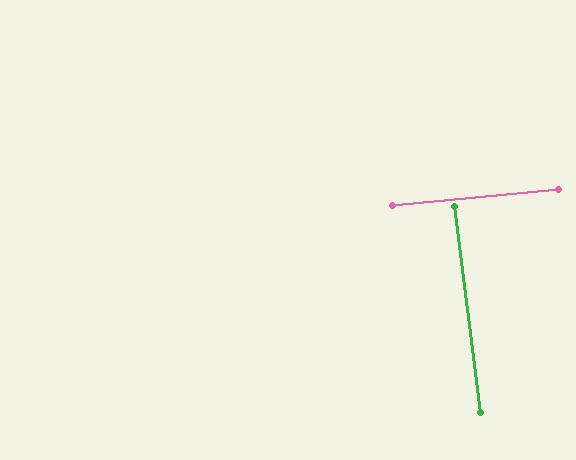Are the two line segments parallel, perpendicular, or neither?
Perpendicular — they meet at approximately 88°.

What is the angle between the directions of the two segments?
Approximately 88 degrees.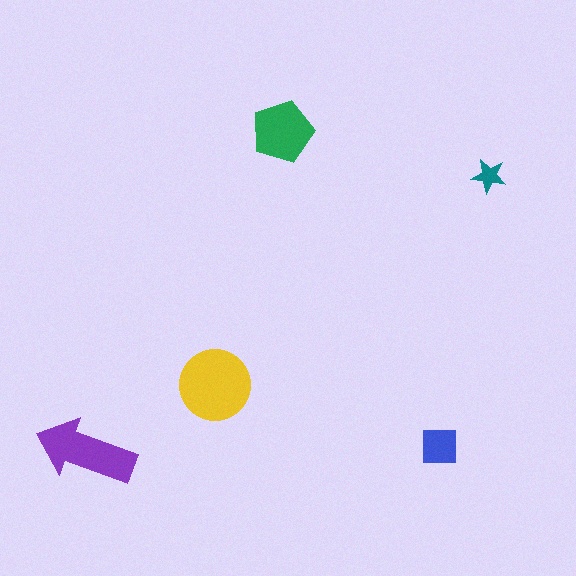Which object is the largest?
The yellow circle.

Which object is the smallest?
The teal star.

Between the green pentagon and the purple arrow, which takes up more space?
The purple arrow.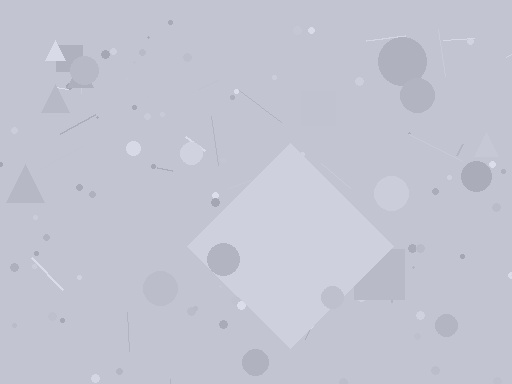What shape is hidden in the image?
A diamond is hidden in the image.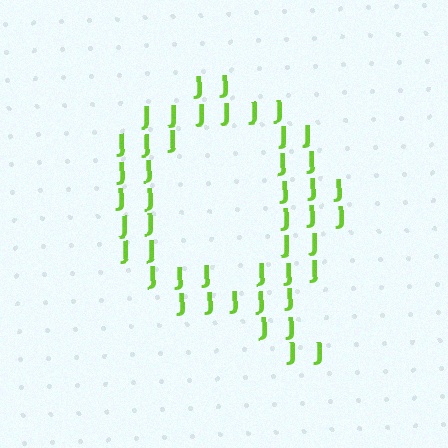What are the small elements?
The small elements are letter J's.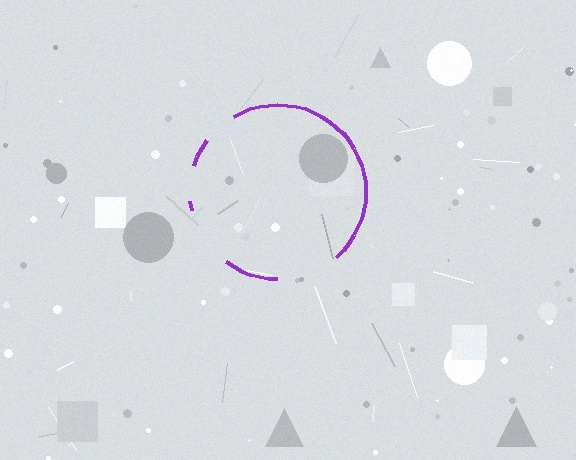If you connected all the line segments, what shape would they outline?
They would outline a circle.